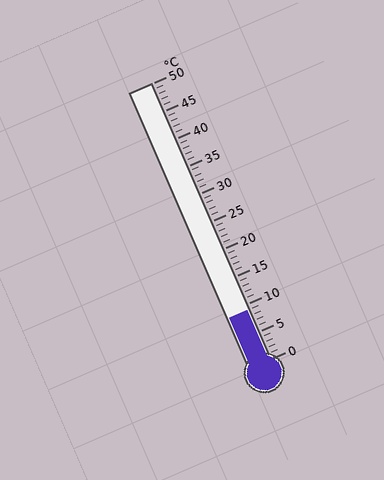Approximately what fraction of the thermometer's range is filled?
The thermometer is filled to approximately 20% of its range.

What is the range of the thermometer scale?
The thermometer scale ranges from 0°C to 50°C.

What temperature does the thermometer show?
The thermometer shows approximately 9°C.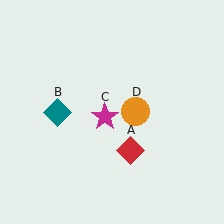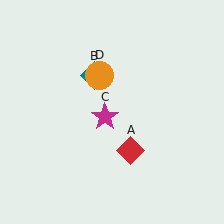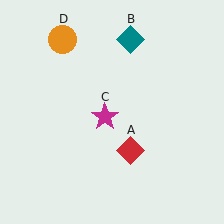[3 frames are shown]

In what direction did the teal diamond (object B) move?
The teal diamond (object B) moved up and to the right.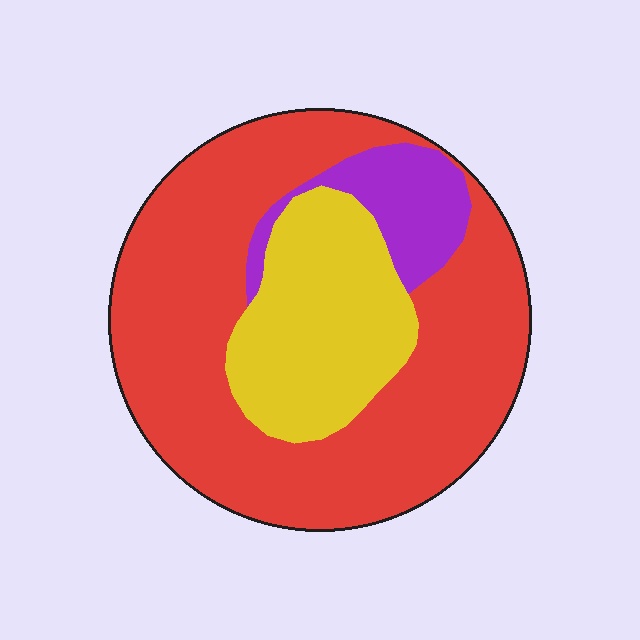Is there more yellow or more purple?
Yellow.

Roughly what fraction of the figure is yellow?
Yellow takes up less than a quarter of the figure.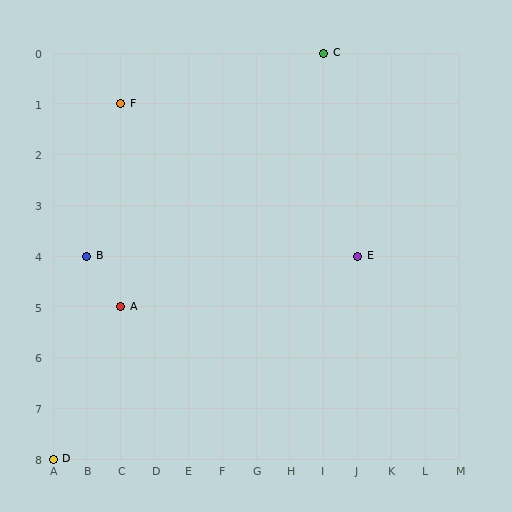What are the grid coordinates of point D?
Point D is at grid coordinates (A, 8).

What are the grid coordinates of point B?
Point B is at grid coordinates (B, 4).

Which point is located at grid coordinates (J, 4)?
Point E is at (J, 4).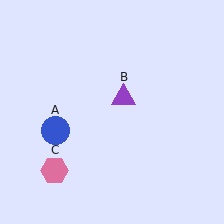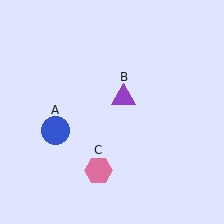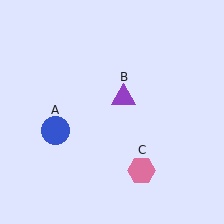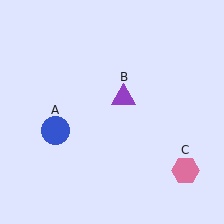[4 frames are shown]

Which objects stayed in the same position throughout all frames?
Blue circle (object A) and purple triangle (object B) remained stationary.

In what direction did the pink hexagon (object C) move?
The pink hexagon (object C) moved right.